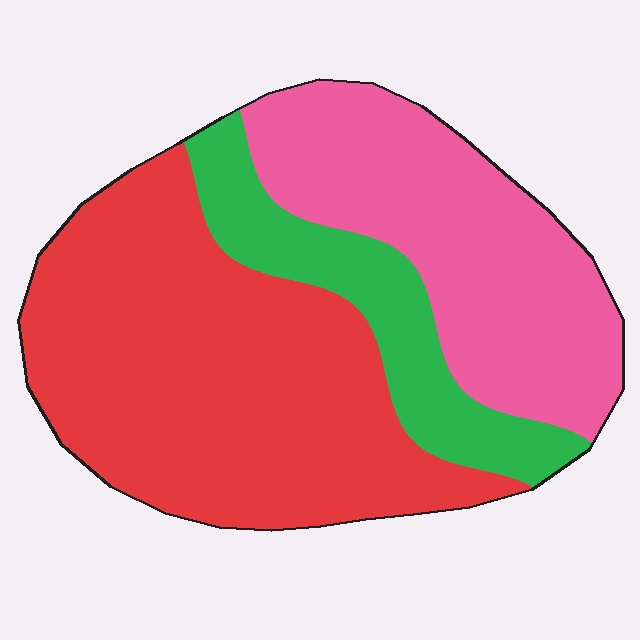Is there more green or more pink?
Pink.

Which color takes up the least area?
Green, at roughly 15%.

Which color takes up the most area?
Red, at roughly 50%.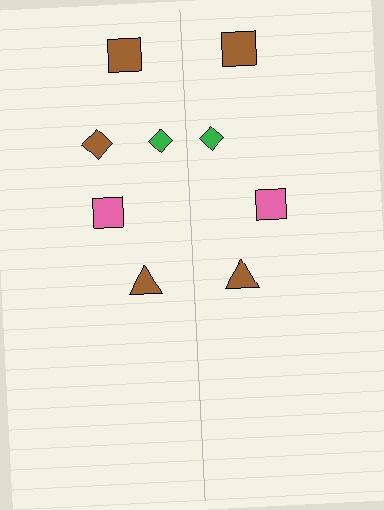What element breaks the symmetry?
A brown diamond is missing from the right side.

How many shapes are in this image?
There are 9 shapes in this image.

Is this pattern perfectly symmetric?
No, the pattern is not perfectly symmetric. A brown diamond is missing from the right side.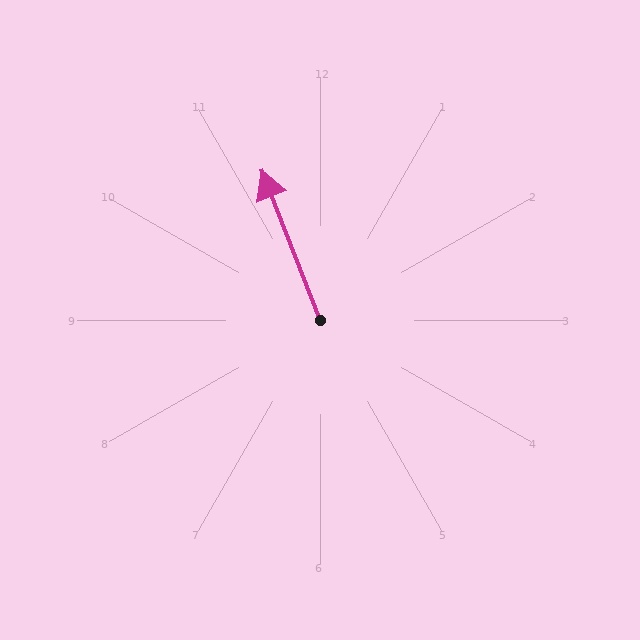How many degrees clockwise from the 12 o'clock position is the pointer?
Approximately 339 degrees.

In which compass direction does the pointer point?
North.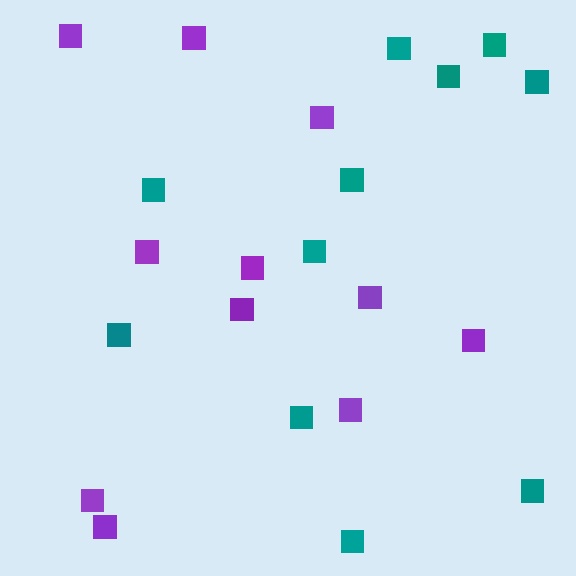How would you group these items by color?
There are 2 groups: one group of teal squares (11) and one group of purple squares (11).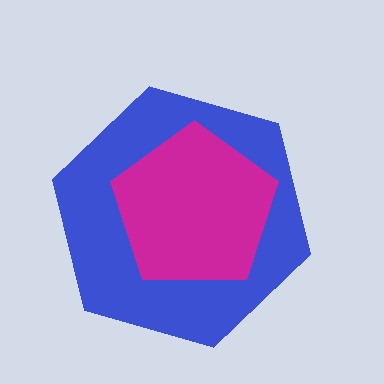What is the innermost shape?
The magenta pentagon.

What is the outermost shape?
The blue hexagon.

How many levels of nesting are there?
2.